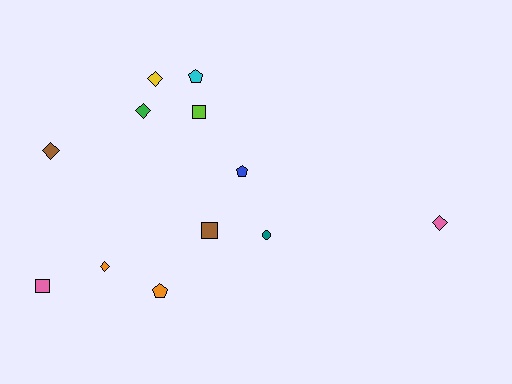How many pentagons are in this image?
There are 3 pentagons.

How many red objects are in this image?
There are no red objects.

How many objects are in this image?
There are 12 objects.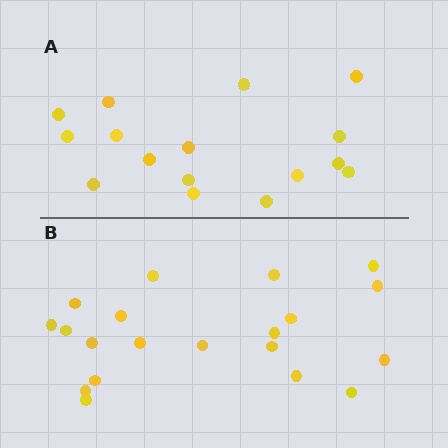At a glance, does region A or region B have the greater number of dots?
Region B (the bottom region) has more dots.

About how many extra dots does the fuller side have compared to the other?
Region B has about 4 more dots than region A.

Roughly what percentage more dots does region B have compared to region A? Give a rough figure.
About 25% more.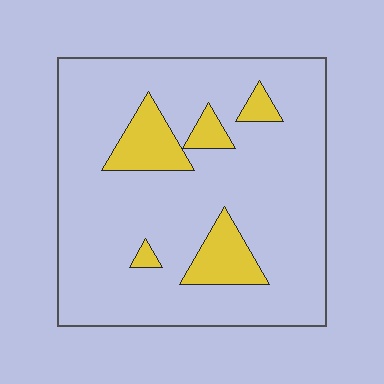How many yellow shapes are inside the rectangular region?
5.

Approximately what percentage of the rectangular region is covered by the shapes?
Approximately 15%.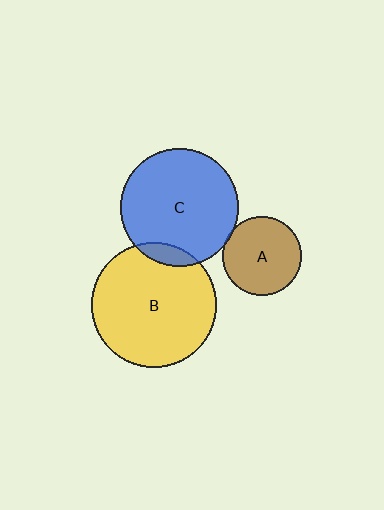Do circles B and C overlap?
Yes.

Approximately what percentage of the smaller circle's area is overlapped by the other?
Approximately 10%.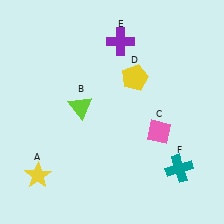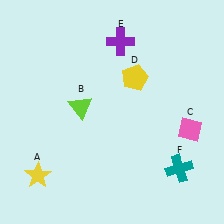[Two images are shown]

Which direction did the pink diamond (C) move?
The pink diamond (C) moved right.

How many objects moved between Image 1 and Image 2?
1 object moved between the two images.